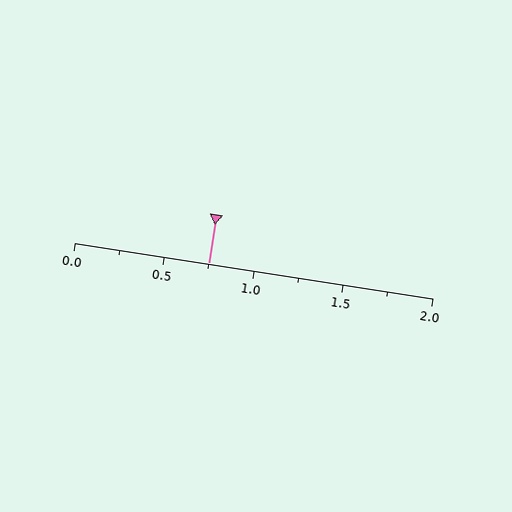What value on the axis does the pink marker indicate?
The marker indicates approximately 0.75.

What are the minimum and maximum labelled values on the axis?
The axis runs from 0.0 to 2.0.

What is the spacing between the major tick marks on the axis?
The major ticks are spaced 0.5 apart.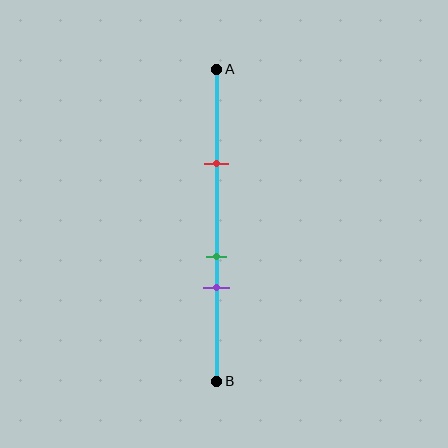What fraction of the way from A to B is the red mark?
The red mark is approximately 30% (0.3) of the way from A to B.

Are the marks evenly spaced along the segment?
No, the marks are not evenly spaced.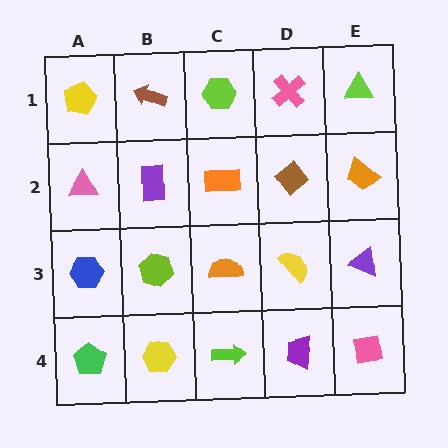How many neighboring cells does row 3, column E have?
3.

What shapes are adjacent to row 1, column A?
A pink triangle (row 2, column A), a brown arrow (row 1, column B).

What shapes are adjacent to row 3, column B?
A purple rectangle (row 2, column B), a yellow hexagon (row 4, column B), a blue hexagon (row 3, column A), an orange semicircle (row 3, column C).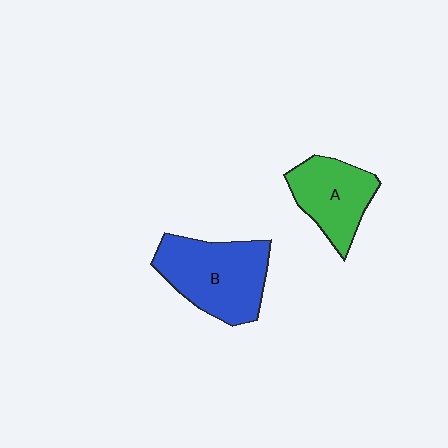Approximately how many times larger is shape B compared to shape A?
Approximately 1.4 times.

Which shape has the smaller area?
Shape A (green).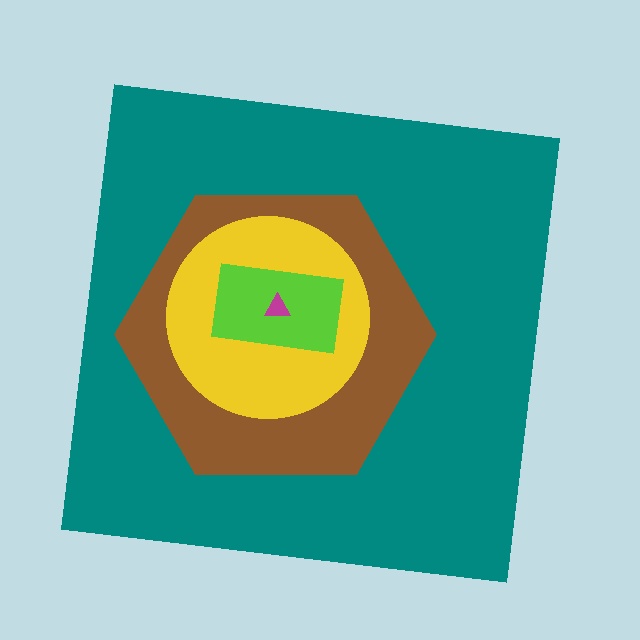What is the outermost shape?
The teal square.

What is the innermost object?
The magenta triangle.